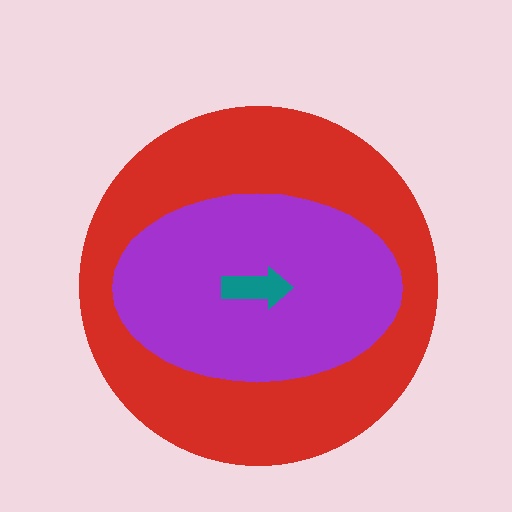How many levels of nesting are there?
3.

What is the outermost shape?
The red circle.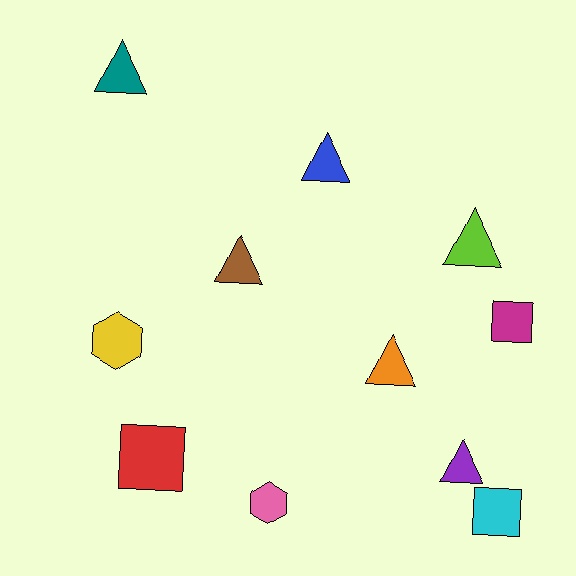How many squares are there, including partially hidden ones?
There are 3 squares.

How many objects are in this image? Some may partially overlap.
There are 11 objects.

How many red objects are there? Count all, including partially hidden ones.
There is 1 red object.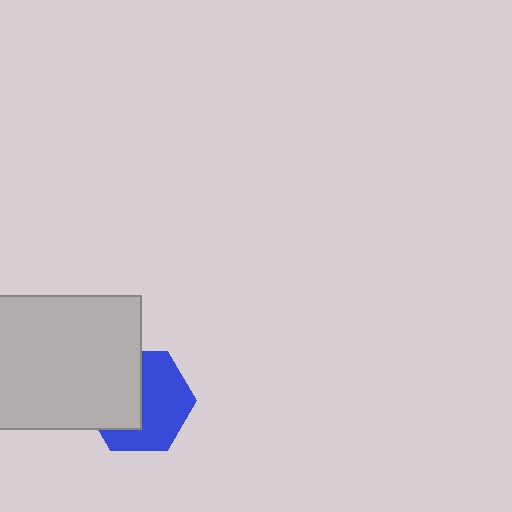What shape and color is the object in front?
The object in front is a light gray rectangle.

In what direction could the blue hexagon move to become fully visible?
The blue hexagon could move right. That would shift it out from behind the light gray rectangle entirely.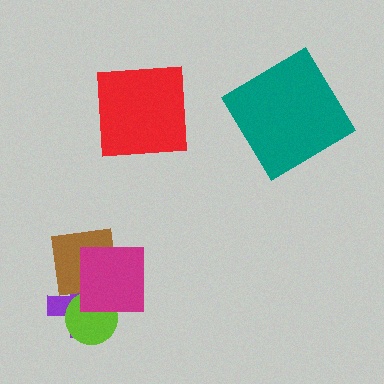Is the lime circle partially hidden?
Yes, it is partially covered by another shape.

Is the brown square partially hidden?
Yes, it is partially covered by another shape.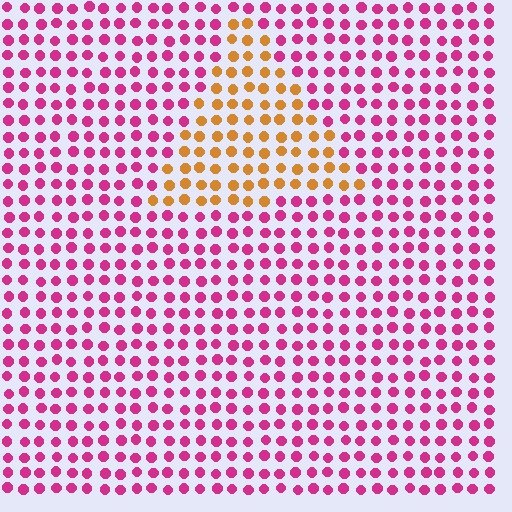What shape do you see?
I see a triangle.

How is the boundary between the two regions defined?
The boundary is defined purely by a slight shift in hue (about 66 degrees). Spacing, size, and orientation are identical on both sides.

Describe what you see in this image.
The image is filled with small magenta elements in a uniform arrangement. A triangle-shaped region is visible where the elements are tinted to a slightly different hue, forming a subtle color boundary.